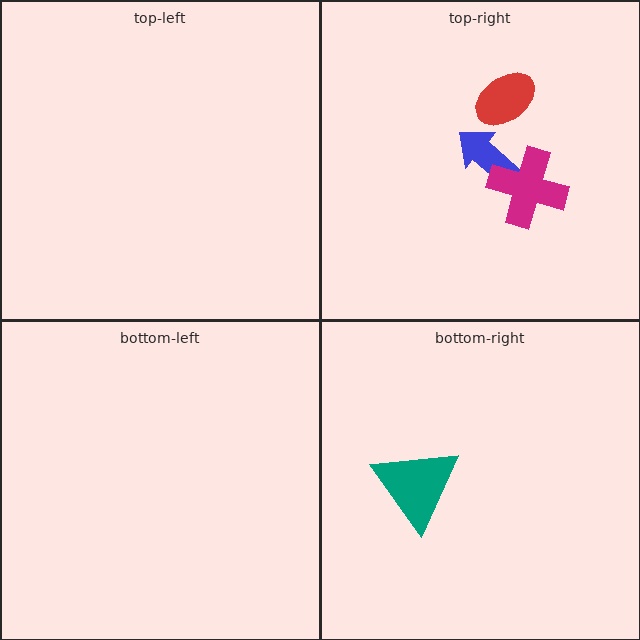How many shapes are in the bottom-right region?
1.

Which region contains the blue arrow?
The top-right region.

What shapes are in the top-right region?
The red ellipse, the blue arrow, the magenta cross.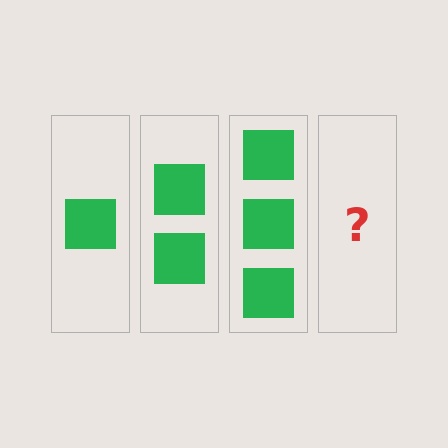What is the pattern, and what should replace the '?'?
The pattern is that each step adds one more square. The '?' should be 4 squares.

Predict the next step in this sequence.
The next step is 4 squares.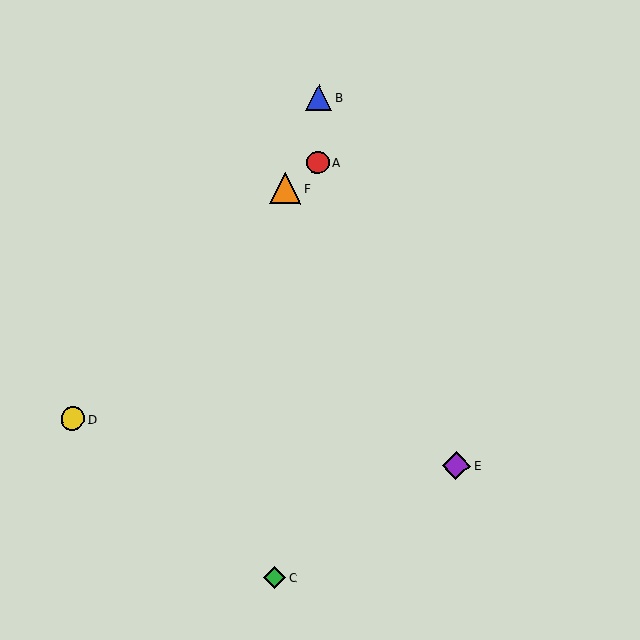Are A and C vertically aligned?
No, A is at x≈318 and C is at x≈275.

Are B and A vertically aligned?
Yes, both are at x≈319.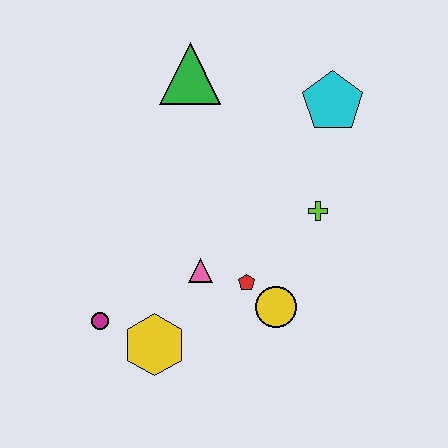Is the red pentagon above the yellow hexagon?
Yes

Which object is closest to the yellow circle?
The red pentagon is closest to the yellow circle.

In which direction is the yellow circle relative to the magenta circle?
The yellow circle is to the right of the magenta circle.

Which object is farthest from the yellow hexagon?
The cyan pentagon is farthest from the yellow hexagon.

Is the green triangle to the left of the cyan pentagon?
Yes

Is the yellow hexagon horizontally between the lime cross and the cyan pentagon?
No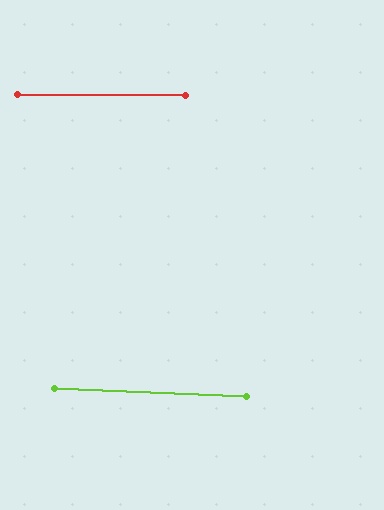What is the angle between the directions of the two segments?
Approximately 2 degrees.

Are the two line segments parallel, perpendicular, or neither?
Parallel — their directions differ by only 2.0°.